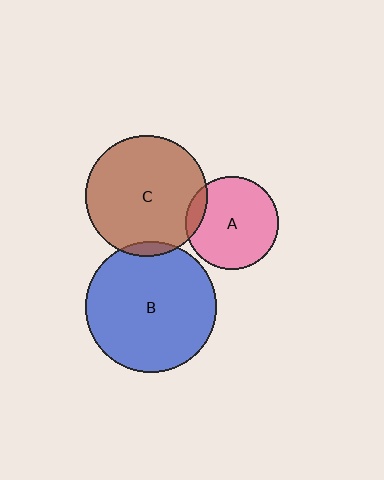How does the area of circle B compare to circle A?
Approximately 2.0 times.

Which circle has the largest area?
Circle B (blue).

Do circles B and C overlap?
Yes.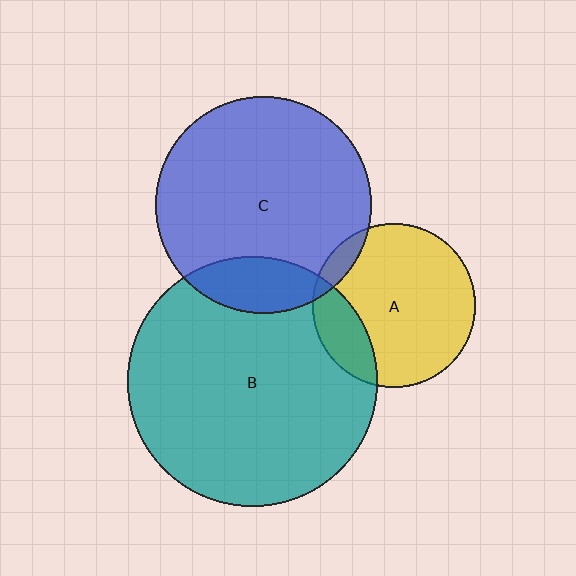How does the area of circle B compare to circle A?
Approximately 2.3 times.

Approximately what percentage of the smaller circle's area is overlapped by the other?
Approximately 15%.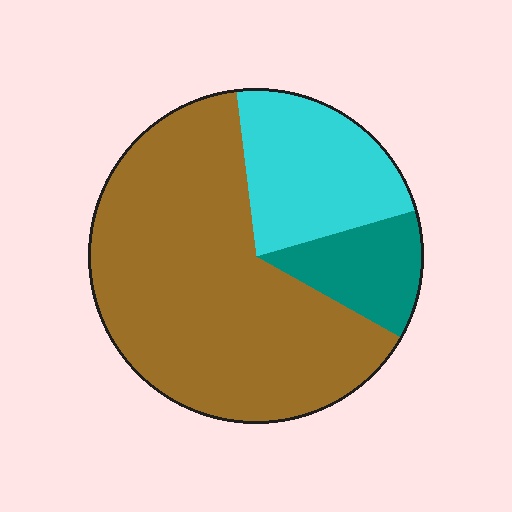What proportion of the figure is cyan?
Cyan takes up between a sixth and a third of the figure.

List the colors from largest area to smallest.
From largest to smallest: brown, cyan, teal.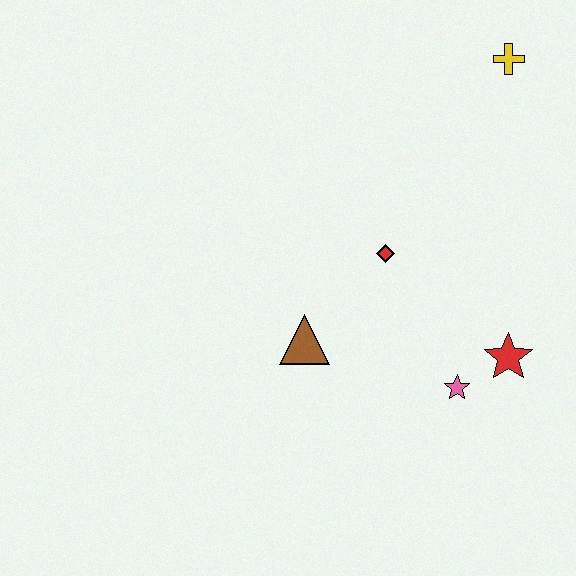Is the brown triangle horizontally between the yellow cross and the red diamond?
No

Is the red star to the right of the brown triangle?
Yes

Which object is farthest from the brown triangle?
The yellow cross is farthest from the brown triangle.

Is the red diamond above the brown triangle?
Yes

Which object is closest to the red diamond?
The brown triangle is closest to the red diamond.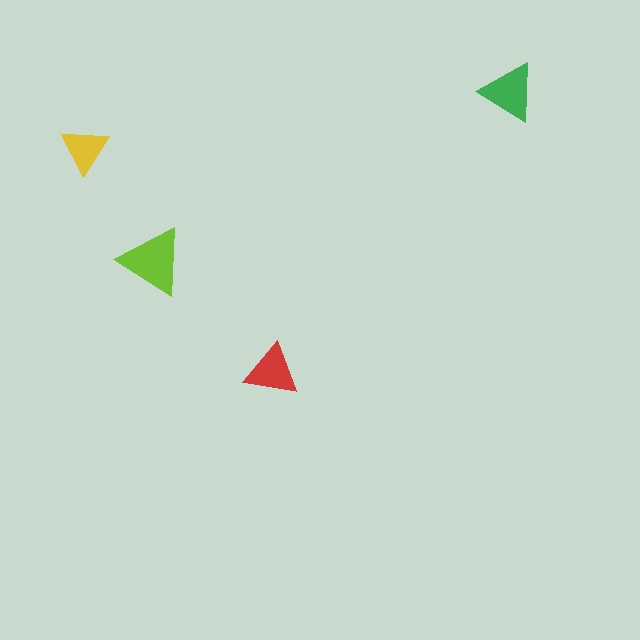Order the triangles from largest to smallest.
the lime one, the green one, the red one, the yellow one.